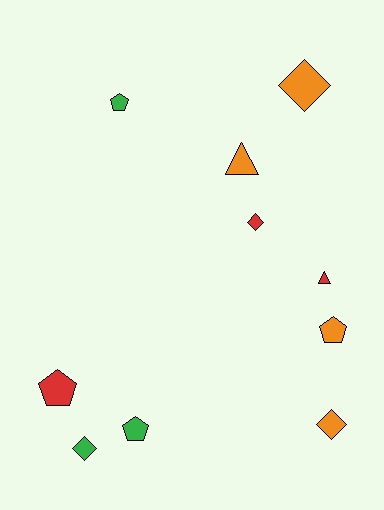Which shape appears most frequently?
Pentagon, with 4 objects.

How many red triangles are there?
There is 1 red triangle.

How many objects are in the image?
There are 10 objects.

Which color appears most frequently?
Orange, with 4 objects.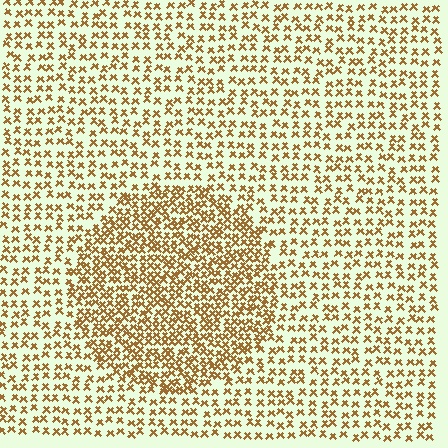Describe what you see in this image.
The image contains small brown elements arranged at two different densities. A circle-shaped region is visible where the elements are more densely packed than the surrounding area.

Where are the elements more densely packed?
The elements are more densely packed inside the circle boundary.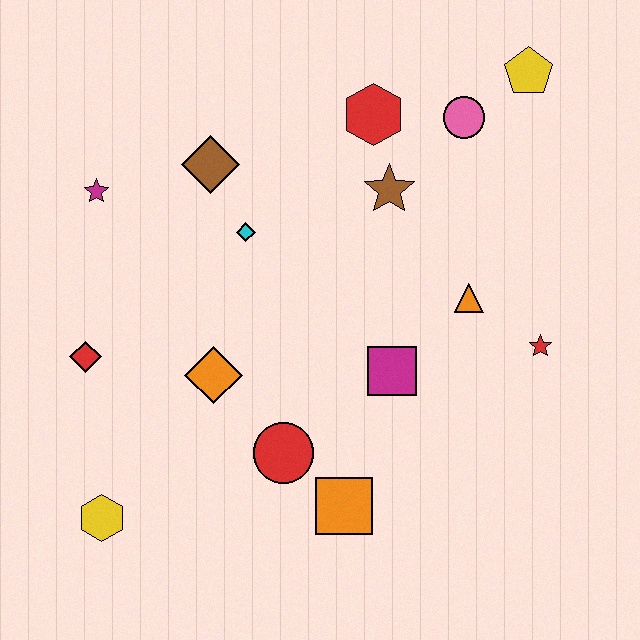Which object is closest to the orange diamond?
The red circle is closest to the orange diamond.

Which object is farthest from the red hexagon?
The yellow hexagon is farthest from the red hexagon.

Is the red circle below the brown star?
Yes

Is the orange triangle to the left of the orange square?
No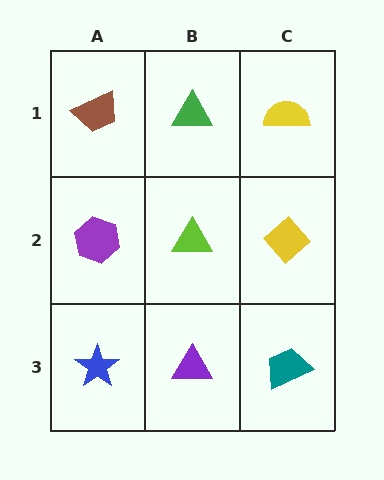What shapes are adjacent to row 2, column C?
A yellow semicircle (row 1, column C), a teal trapezoid (row 3, column C), a lime triangle (row 2, column B).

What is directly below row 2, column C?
A teal trapezoid.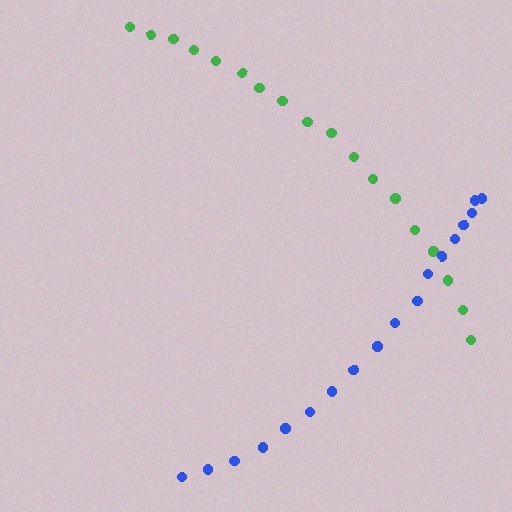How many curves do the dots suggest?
There are 2 distinct paths.